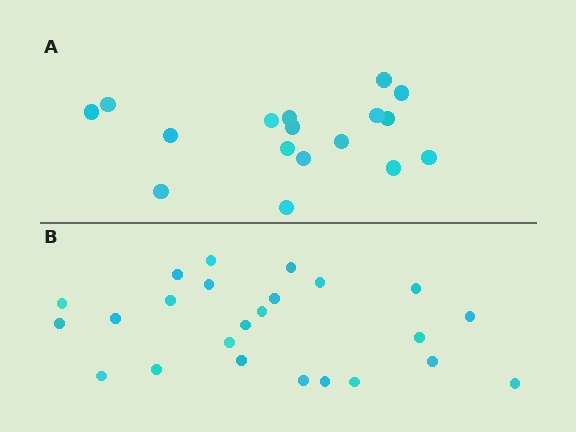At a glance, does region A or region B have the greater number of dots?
Region B (the bottom region) has more dots.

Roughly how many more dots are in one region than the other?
Region B has roughly 8 or so more dots than region A.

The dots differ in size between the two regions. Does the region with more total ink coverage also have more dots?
No. Region A has more total ink coverage because its dots are larger, but region B actually contains more individual dots. Total area can be misleading — the number of items is what matters here.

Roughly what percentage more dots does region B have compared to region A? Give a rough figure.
About 40% more.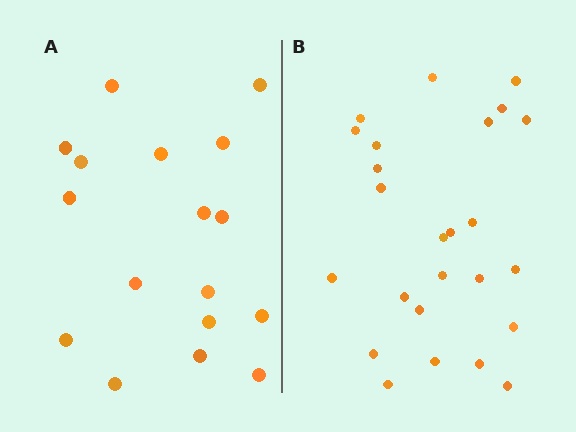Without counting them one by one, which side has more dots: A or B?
Region B (the right region) has more dots.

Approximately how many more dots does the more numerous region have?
Region B has roughly 8 or so more dots than region A.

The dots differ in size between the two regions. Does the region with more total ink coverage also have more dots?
No. Region A has more total ink coverage because its dots are larger, but region B actually contains more individual dots. Total area can be misleading — the number of items is what matters here.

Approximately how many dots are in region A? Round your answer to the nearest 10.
About 20 dots. (The exact count is 17, which rounds to 20.)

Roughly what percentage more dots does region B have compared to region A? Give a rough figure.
About 45% more.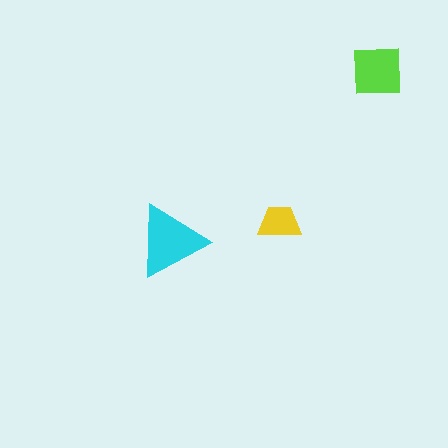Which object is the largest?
The cyan triangle.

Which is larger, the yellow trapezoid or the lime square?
The lime square.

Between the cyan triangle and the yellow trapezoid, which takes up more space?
The cyan triangle.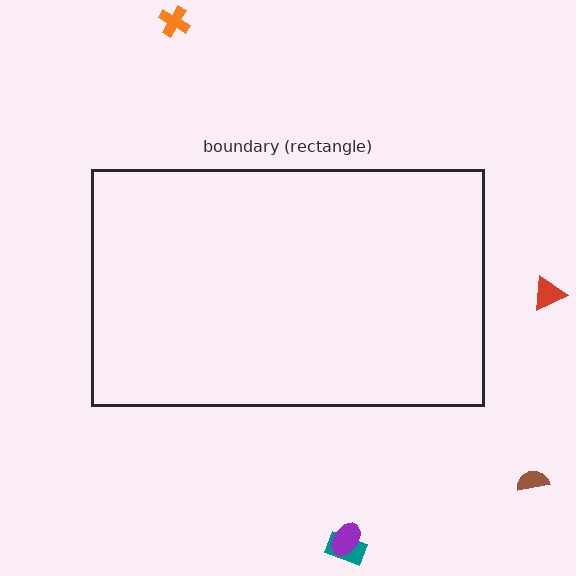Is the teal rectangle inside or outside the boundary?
Outside.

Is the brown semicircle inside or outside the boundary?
Outside.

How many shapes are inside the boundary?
0 inside, 5 outside.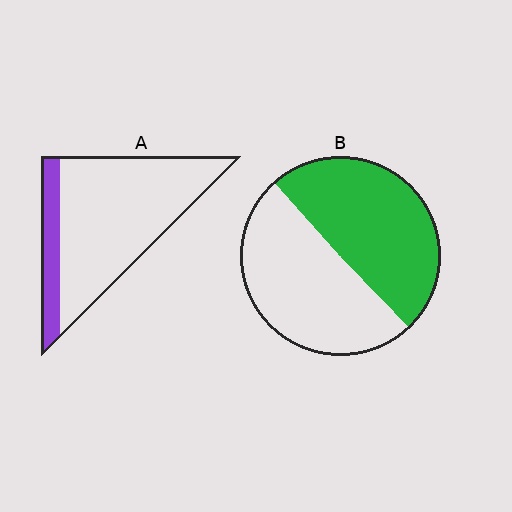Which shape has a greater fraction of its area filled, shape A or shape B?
Shape B.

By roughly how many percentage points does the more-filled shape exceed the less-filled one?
By roughly 30 percentage points (B over A).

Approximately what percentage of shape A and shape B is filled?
A is approximately 20% and B is approximately 50%.